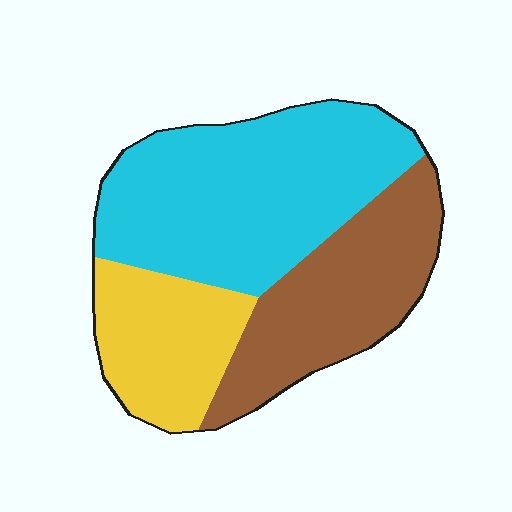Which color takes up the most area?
Cyan, at roughly 50%.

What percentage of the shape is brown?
Brown covers about 30% of the shape.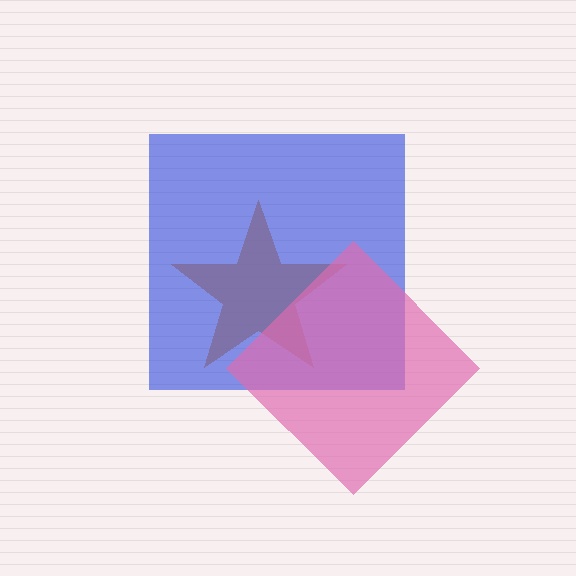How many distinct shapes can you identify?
There are 3 distinct shapes: an orange star, a blue square, a pink diamond.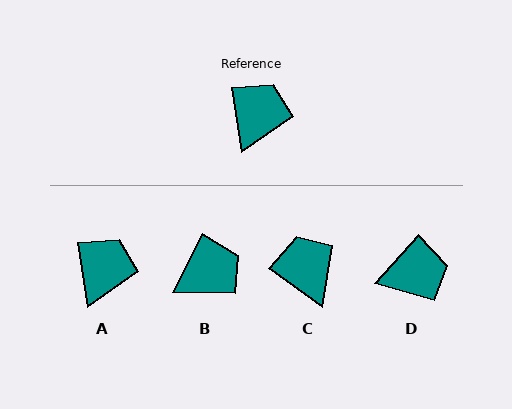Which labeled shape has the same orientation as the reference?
A.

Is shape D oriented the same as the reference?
No, it is off by about 51 degrees.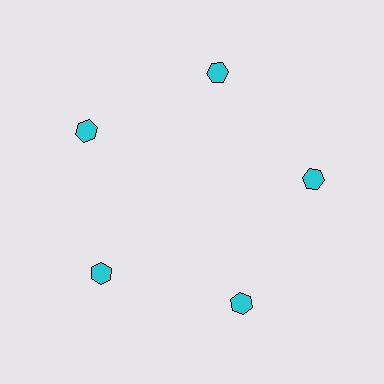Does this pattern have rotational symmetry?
Yes, this pattern has 5-fold rotational symmetry. It looks the same after rotating 72 degrees around the center.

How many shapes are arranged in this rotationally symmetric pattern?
There are 5 shapes, arranged in 5 groups of 1.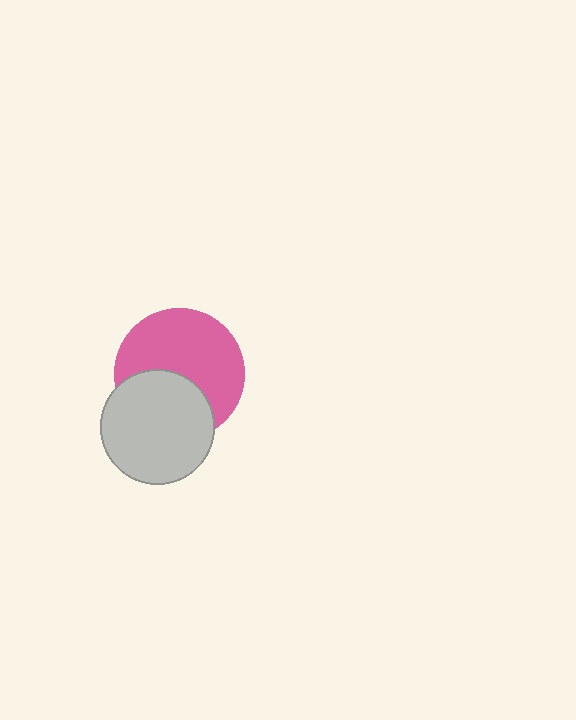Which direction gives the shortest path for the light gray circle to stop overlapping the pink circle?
Moving down gives the shortest separation.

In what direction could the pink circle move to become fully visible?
The pink circle could move up. That would shift it out from behind the light gray circle entirely.